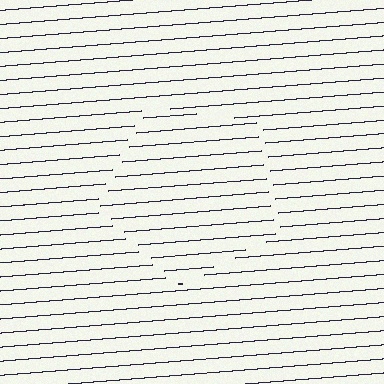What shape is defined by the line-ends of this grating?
An illusory pentagon. The interior of the shape contains the same grating, shifted by half a period — the contour is defined by the phase discontinuity where line-ends from the inner and outer gratings abut.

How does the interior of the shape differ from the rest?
The interior of the shape contains the same grating, shifted by half a period — the contour is defined by the phase discontinuity where line-ends from the inner and outer gratings abut.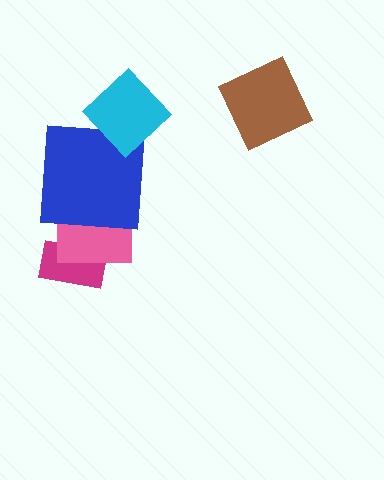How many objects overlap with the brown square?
0 objects overlap with the brown square.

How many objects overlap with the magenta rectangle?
1 object overlaps with the magenta rectangle.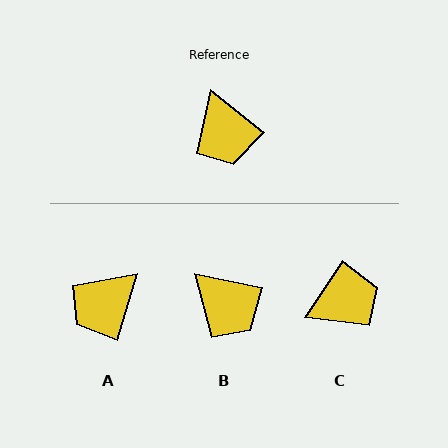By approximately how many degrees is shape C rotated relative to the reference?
Approximately 96 degrees counter-clockwise.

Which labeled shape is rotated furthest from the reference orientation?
C, about 96 degrees away.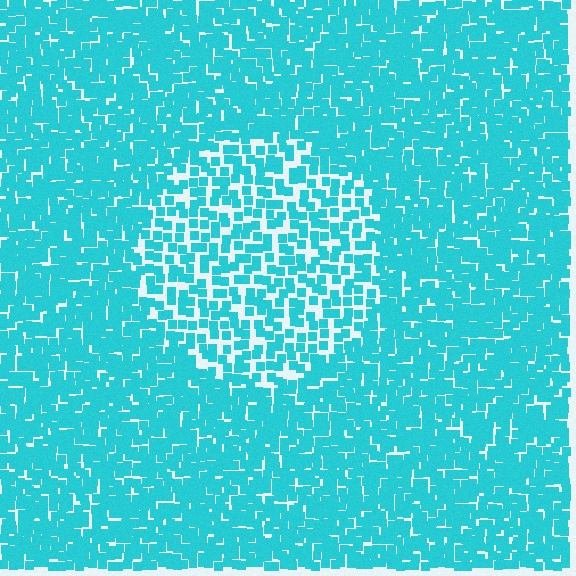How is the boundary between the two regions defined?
The boundary is defined by a change in element density (approximately 1.8x ratio). All elements are the same color, size, and shape.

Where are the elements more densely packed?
The elements are more densely packed outside the circle boundary.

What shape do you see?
I see a circle.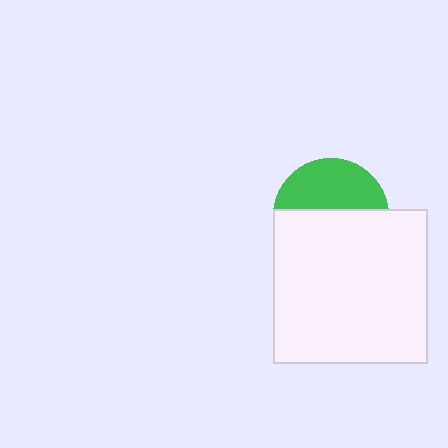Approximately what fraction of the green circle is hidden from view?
Roughly 57% of the green circle is hidden behind the white square.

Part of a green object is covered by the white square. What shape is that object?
It is a circle.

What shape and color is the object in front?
The object in front is a white square.